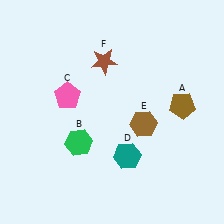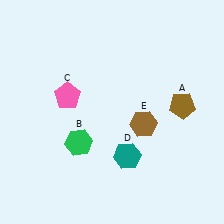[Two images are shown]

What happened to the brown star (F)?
The brown star (F) was removed in Image 2. It was in the top-left area of Image 1.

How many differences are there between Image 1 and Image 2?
There is 1 difference between the two images.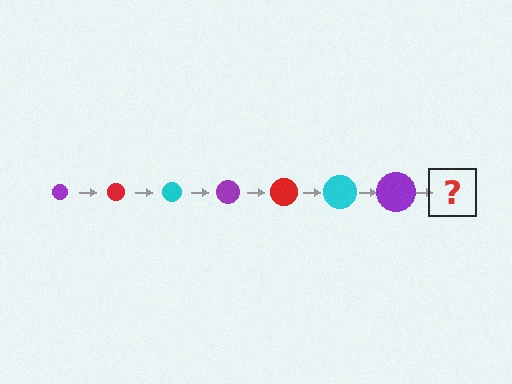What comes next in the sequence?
The next element should be a red circle, larger than the previous one.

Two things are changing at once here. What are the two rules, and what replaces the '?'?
The two rules are that the circle grows larger each step and the color cycles through purple, red, and cyan. The '?' should be a red circle, larger than the previous one.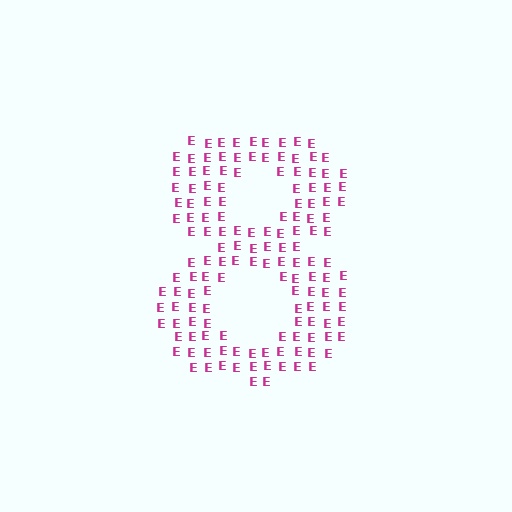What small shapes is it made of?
It is made of small letter E's.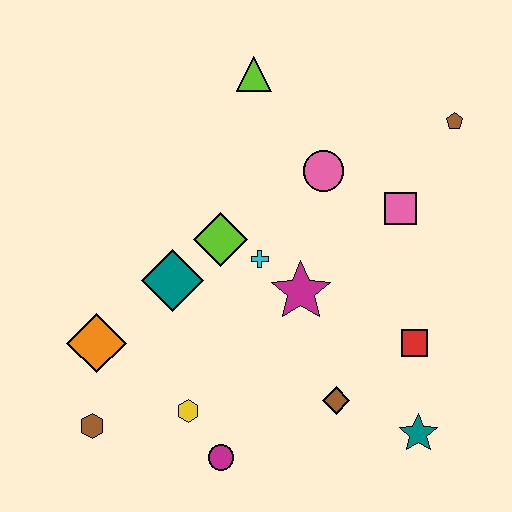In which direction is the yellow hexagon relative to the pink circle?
The yellow hexagon is below the pink circle.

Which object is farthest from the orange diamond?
The brown pentagon is farthest from the orange diamond.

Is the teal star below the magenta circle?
No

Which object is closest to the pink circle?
The pink square is closest to the pink circle.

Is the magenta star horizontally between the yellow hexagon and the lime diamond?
No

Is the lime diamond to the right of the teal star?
No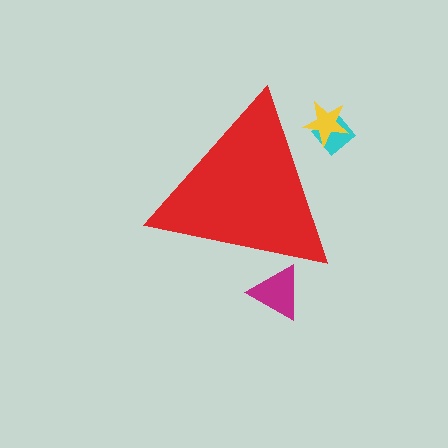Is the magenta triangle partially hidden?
Yes, the magenta triangle is partially hidden behind the red triangle.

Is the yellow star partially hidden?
Yes, the yellow star is partially hidden behind the red triangle.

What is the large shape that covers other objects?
A red triangle.